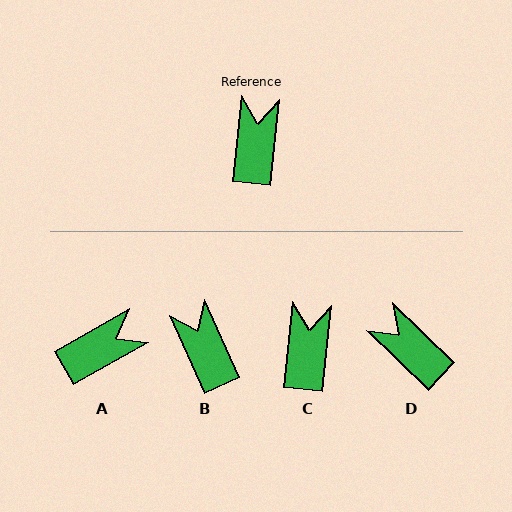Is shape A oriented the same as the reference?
No, it is off by about 55 degrees.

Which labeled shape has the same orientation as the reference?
C.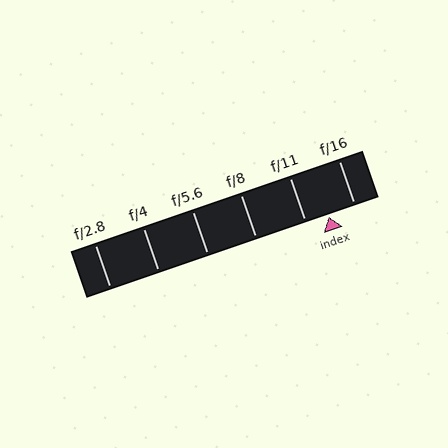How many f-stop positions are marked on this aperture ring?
There are 6 f-stop positions marked.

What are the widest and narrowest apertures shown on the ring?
The widest aperture shown is f/2.8 and the narrowest is f/16.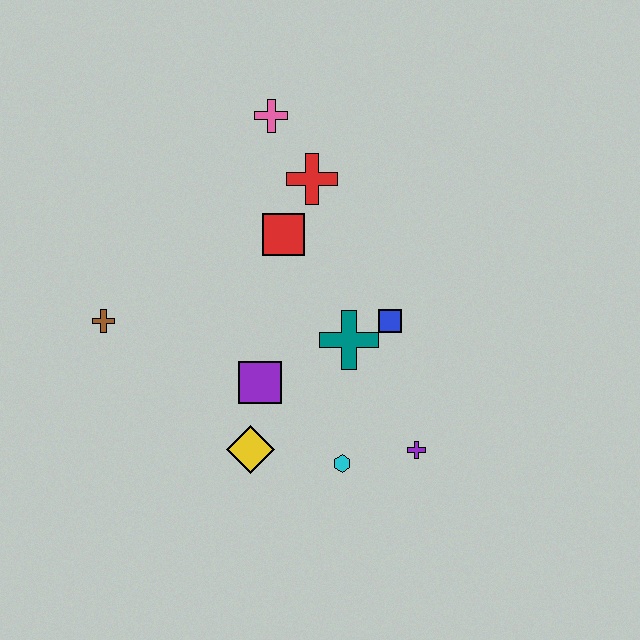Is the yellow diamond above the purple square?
No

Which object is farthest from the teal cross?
The brown cross is farthest from the teal cross.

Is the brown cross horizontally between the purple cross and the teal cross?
No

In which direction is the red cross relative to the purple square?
The red cross is above the purple square.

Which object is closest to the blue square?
The teal cross is closest to the blue square.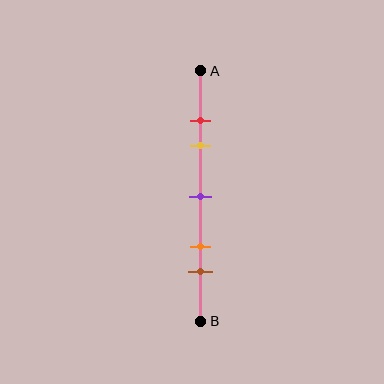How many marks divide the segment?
There are 5 marks dividing the segment.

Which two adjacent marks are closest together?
The red and yellow marks are the closest adjacent pair.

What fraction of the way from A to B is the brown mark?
The brown mark is approximately 80% (0.8) of the way from A to B.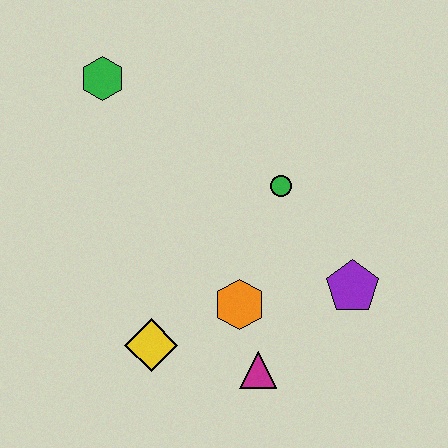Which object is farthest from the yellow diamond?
The green hexagon is farthest from the yellow diamond.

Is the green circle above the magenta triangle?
Yes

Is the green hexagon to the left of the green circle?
Yes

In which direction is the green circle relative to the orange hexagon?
The green circle is above the orange hexagon.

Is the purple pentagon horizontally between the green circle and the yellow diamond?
No